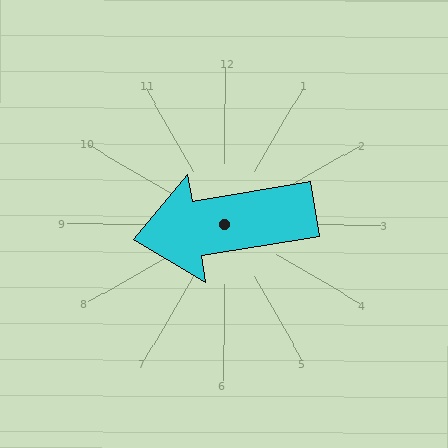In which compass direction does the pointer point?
West.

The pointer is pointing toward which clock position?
Roughly 9 o'clock.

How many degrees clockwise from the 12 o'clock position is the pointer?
Approximately 261 degrees.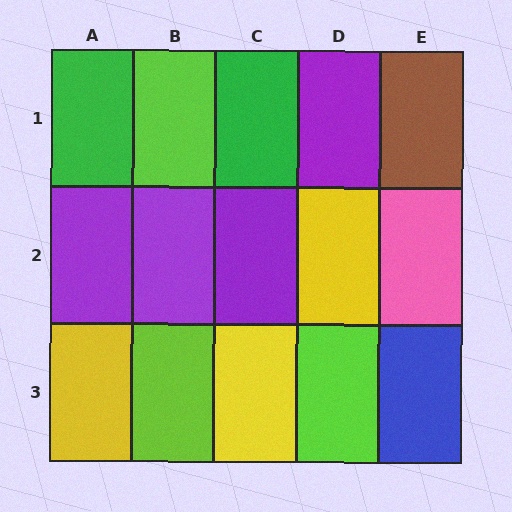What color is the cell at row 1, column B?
Lime.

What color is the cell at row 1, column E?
Brown.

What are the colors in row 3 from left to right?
Yellow, lime, yellow, lime, blue.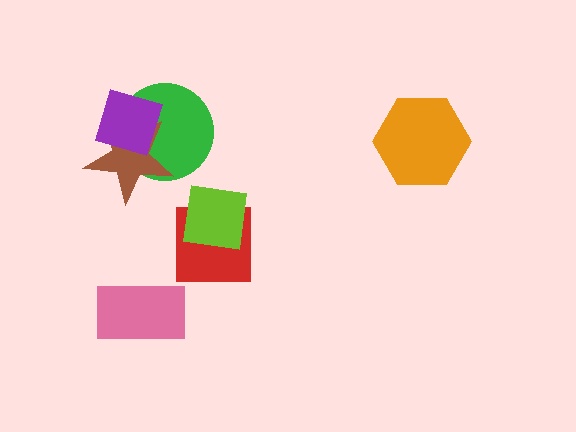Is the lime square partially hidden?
No, no other shape covers it.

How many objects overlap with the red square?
1 object overlaps with the red square.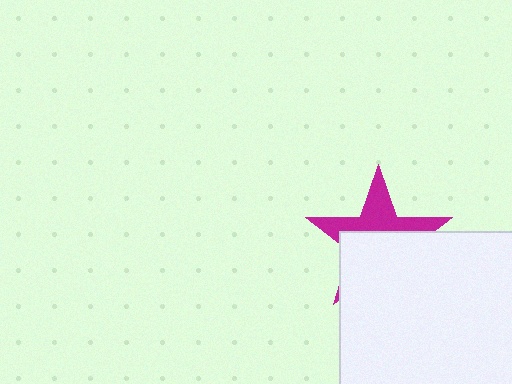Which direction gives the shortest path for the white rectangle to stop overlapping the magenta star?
Moving down gives the shortest separation.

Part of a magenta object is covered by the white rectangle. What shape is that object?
It is a star.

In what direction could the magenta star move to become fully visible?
The magenta star could move up. That would shift it out from behind the white rectangle entirely.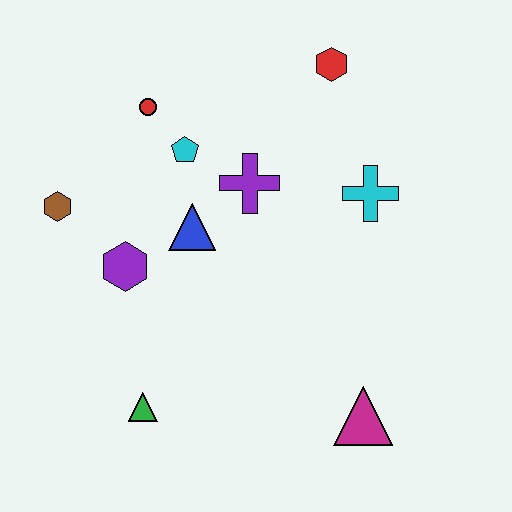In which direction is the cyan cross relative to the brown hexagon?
The cyan cross is to the right of the brown hexagon.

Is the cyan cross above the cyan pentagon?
No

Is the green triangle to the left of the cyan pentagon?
Yes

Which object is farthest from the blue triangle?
The magenta triangle is farthest from the blue triangle.